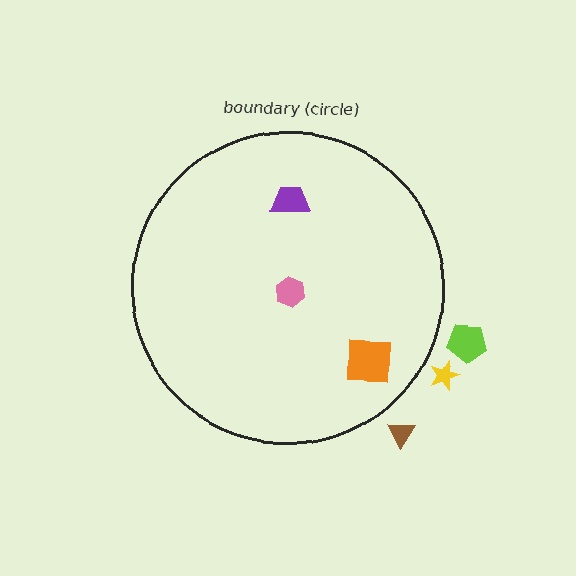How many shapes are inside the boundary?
3 inside, 3 outside.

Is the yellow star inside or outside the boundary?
Outside.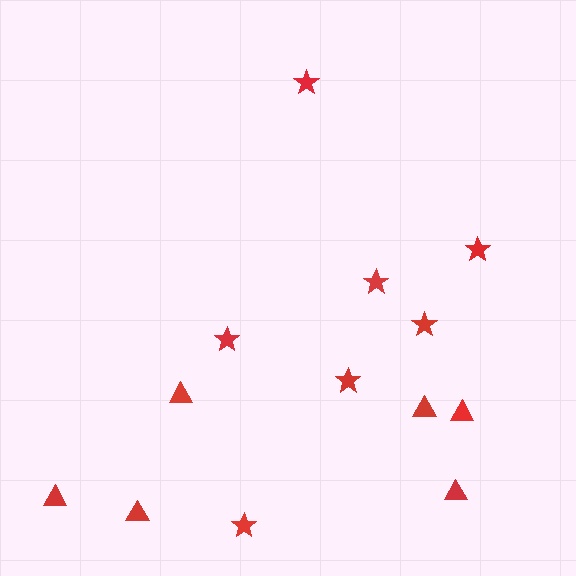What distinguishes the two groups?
There are 2 groups: one group of stars (7) and one group of triangles (6).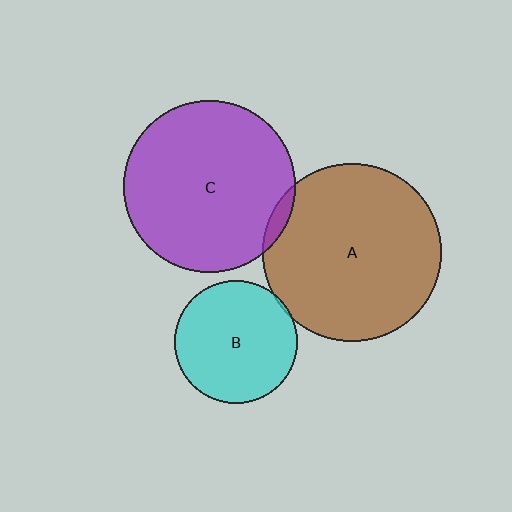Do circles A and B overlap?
Yes.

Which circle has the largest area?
Circle A (brown).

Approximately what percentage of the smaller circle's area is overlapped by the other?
Approximately 5%.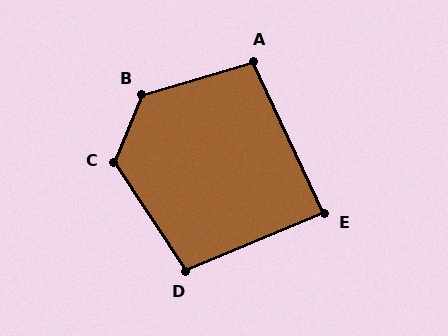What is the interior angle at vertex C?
Approximately 124 degrees (obtuse).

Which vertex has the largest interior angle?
B, at approximately 129 degrees.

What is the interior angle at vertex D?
Approximately 101 degrees (obtuse).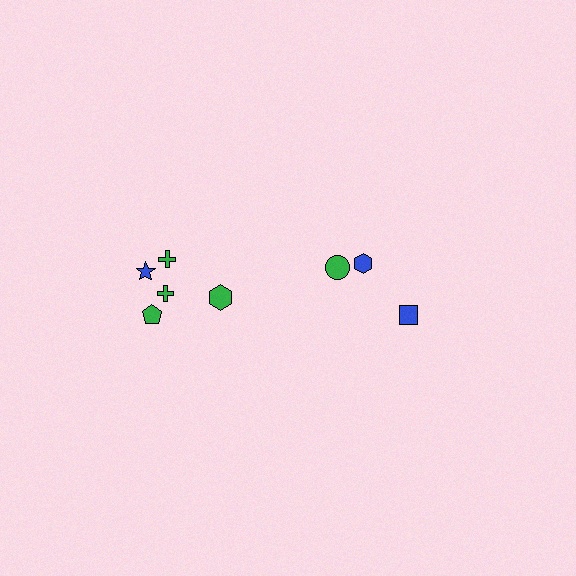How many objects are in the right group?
There are 3 objects.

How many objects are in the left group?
There are 5 objects.